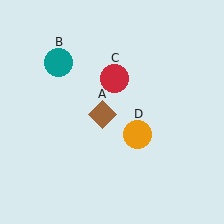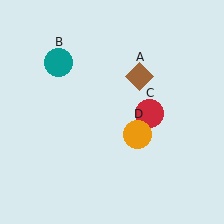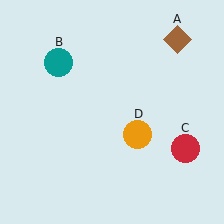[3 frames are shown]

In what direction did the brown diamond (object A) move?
The brown diamond (object A) moved up and to the right.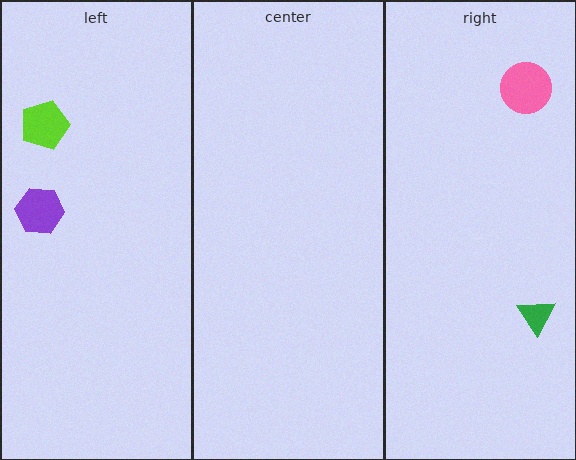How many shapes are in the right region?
2.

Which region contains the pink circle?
The right region.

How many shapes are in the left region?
2.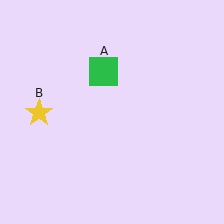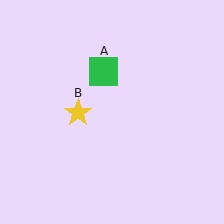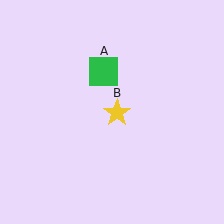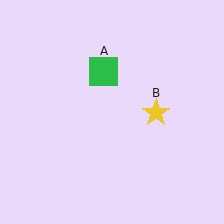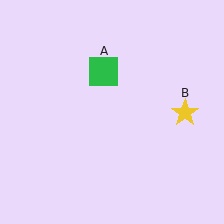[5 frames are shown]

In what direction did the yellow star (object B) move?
The yellow star (object B) moved right.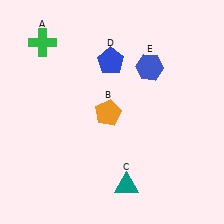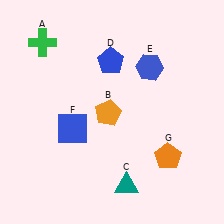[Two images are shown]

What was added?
A blue square (F), an orange pentagon (G) were added in Image 2.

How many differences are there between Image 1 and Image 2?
There are 2 differences between the two images.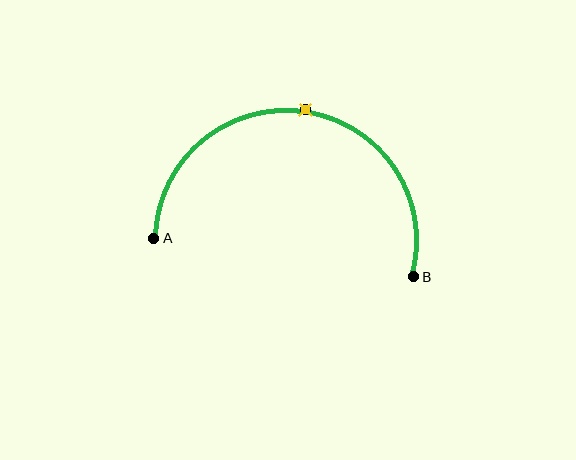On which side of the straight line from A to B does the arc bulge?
The arc bulges above the straight line connecting A and B.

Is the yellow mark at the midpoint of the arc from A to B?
Yes. The yellow mark lies on the arc at equal arc-length from both A and B — it is the arc midpoint.